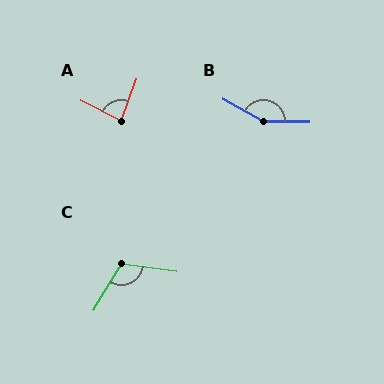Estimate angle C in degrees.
Approximately 114 degrees.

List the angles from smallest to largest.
A (83°), C (114°), B (151°).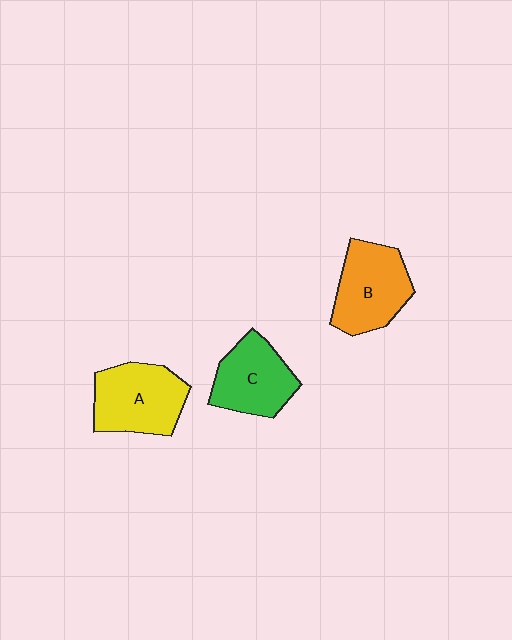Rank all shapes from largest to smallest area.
From largest to smallest: A (yellow), B (orange), C (green).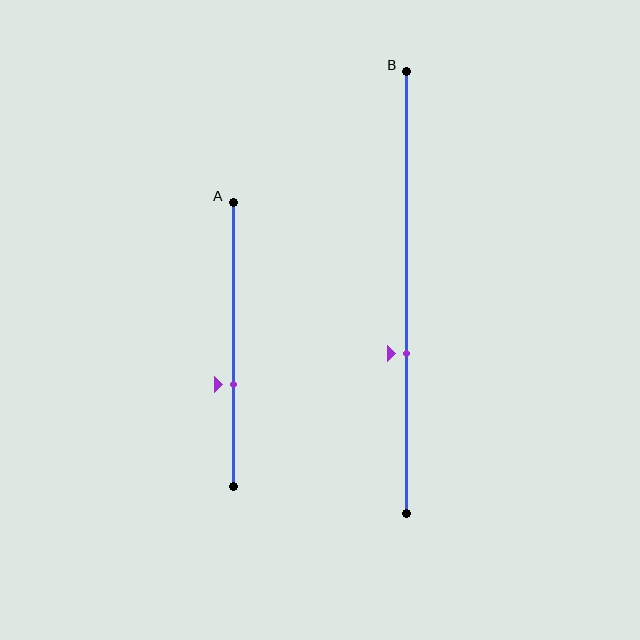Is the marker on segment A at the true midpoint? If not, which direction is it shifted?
No, the marker on segment A is shifted downward by about 14% of the segment length.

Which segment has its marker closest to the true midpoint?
Segment B has its marker closest to the true midpoint.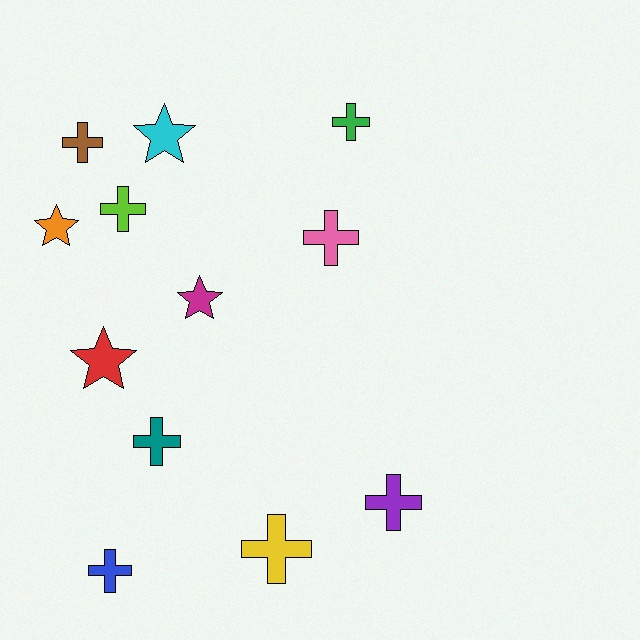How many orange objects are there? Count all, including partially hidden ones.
There is 1 orange object.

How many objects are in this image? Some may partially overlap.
There are 12 objects.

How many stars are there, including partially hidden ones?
There are 4 stars.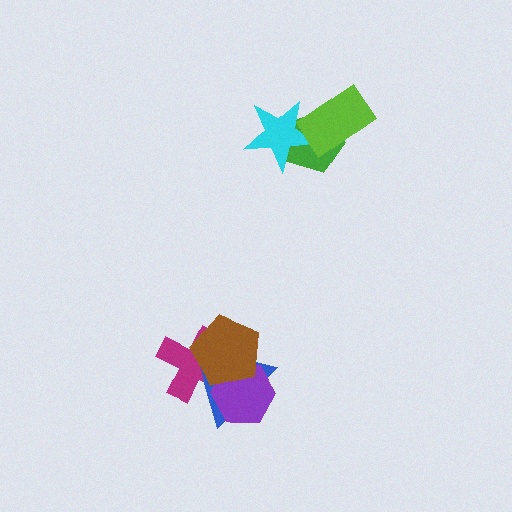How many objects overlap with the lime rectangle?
2 objects overlap with the lime rectangle.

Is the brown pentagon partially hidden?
No, no other shape covers it.